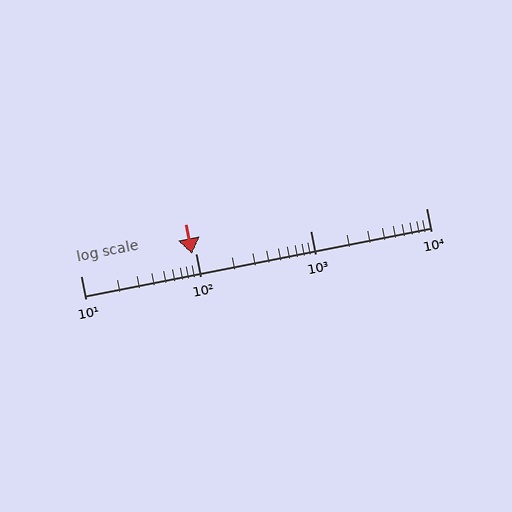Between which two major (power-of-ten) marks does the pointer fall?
The pointer is between 10 and 100.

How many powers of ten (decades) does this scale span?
The scale spans 3 decades, from 10 to 10000.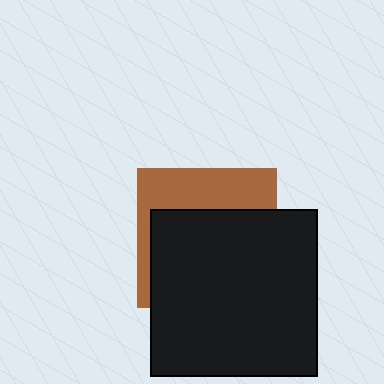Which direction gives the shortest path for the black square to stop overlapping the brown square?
Moving down gives the shortest separation.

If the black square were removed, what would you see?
You would see the complete brown square.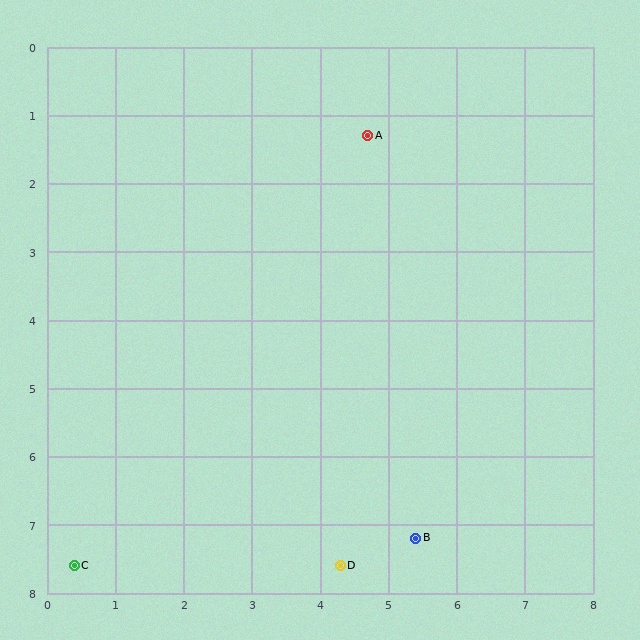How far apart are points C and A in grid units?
Points C and A are about 7.6 grid units apart.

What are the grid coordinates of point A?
Point A is at approximately (4.7, 1.3).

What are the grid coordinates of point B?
Point B is at approximately (5.4, 7.2).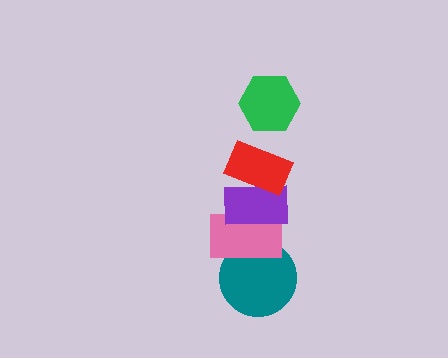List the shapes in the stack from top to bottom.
From top to bottom: the green hexagon, the red rectangle, the purple rectangle, the pink rectangle, the teal circle.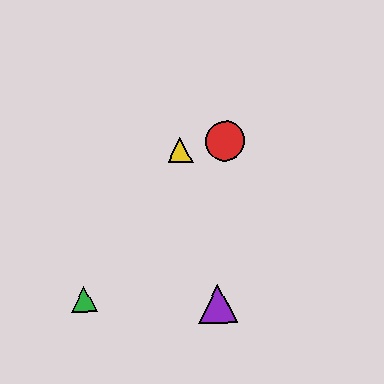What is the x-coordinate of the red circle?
The red circle is at x≈225.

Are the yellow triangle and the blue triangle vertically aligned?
Yes, both are at x≈180.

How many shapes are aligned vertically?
2 shapes (the blue triangle, the yellow triangle) are aligned vertically.